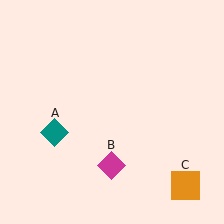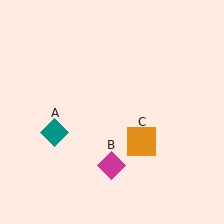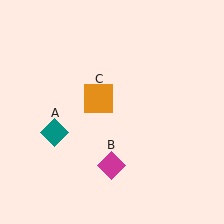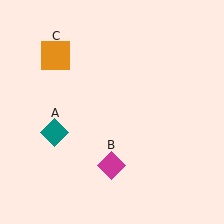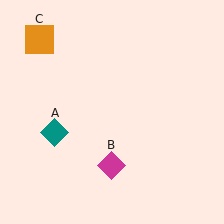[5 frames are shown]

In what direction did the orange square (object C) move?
The orange square (object C) moved up and to the left.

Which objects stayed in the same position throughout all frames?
Teal diamond (object A) and magenta diamond (object B) remained stationary.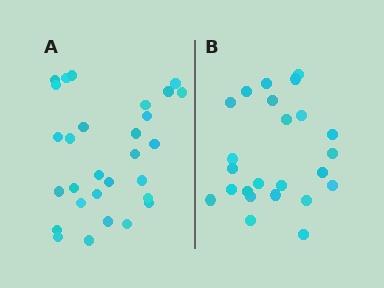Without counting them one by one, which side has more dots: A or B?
Region A (the left region) has more dots.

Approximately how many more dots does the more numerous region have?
Region A has about 5 more dots than region B.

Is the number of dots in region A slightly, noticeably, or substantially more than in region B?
Region A has only slightly more — the two regions are fairly close. The ratio is roughly 1.2 to 1.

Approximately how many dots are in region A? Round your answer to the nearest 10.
About 30 dots. (The exact count is 29, which rounds to 30.)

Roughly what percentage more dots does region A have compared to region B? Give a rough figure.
About 20% more.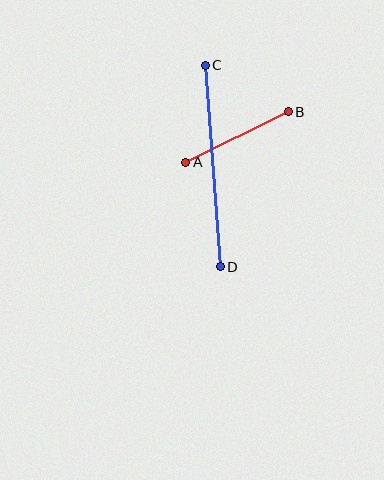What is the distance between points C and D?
The distance is approximately 202 pixels.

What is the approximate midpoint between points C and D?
The midpoint is at approximately (213, 166) pixels.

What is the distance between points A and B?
The distance is approximately 114 pixels.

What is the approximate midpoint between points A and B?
The midpoint is at approximately (237, 137) pixels.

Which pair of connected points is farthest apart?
Points C and D are farthest apart.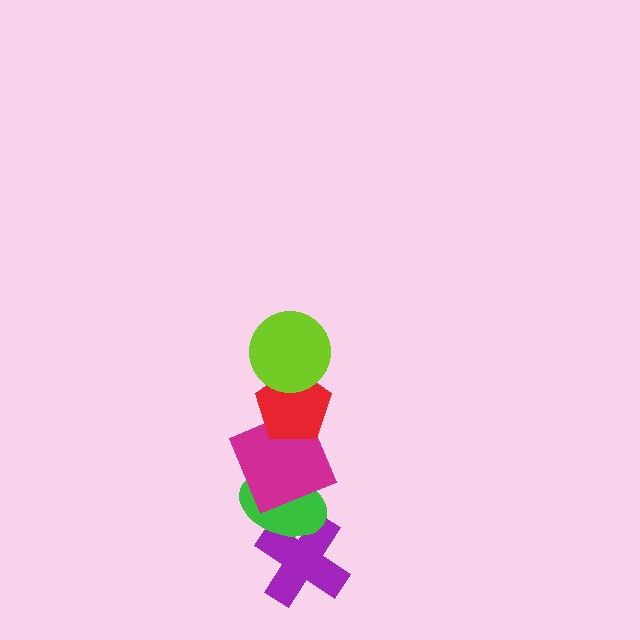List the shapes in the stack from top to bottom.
From top to bottom: the lime circle, the red pentagon, the magenta square, the green ellipse, the purple cross.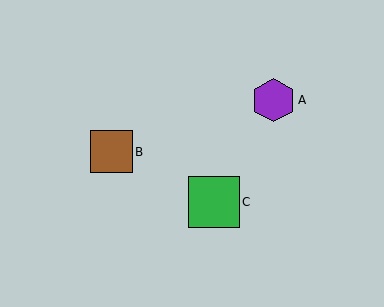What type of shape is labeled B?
Shape B is a brown square.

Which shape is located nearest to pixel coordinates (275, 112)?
The purple hexagon (labeled A) at (274, 100) is nearest to that location.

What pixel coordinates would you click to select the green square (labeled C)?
Click at (214, 202) to select the green square C.